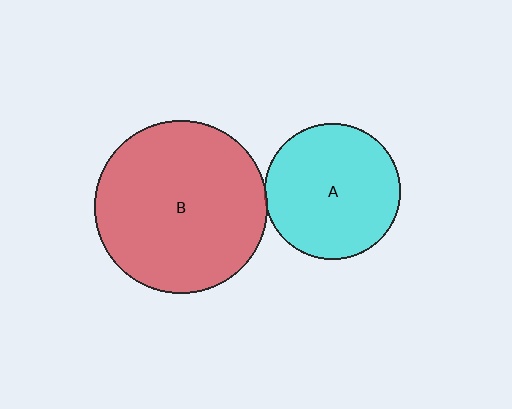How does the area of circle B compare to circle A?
Approximately 1.6 times.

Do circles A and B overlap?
Yes.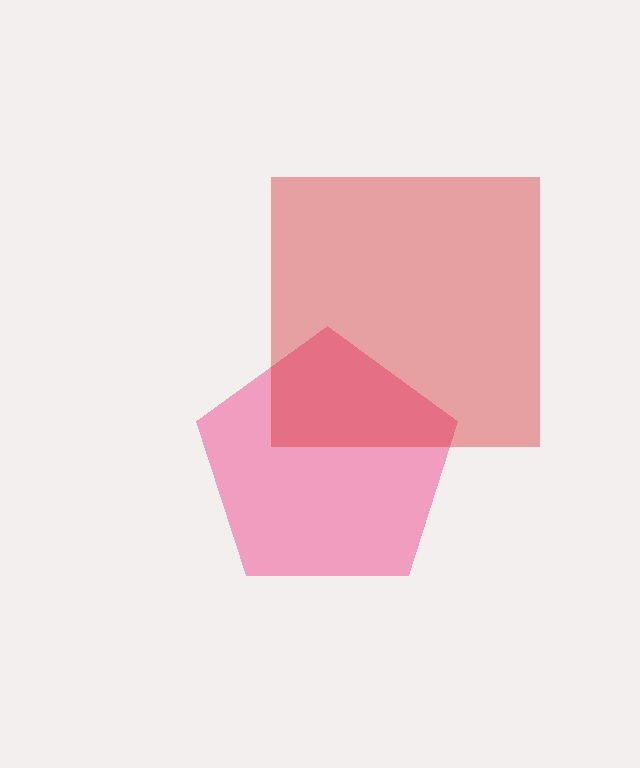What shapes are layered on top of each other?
The layered shapes are: a pink pentagon, a red square.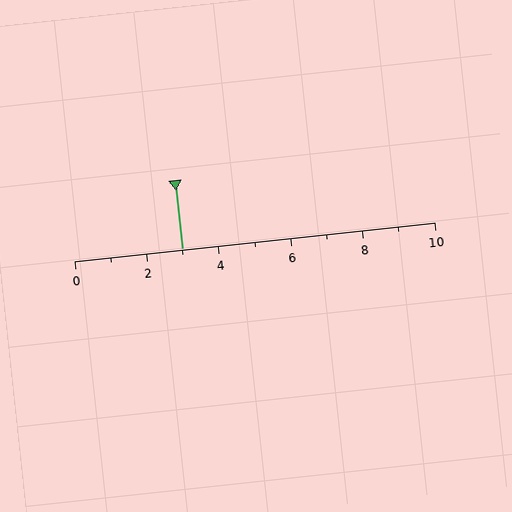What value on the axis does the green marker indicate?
The marker indicates approximately 3.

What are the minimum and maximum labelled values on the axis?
The axis runs from 0 to 10.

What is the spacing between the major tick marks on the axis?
The major ticks are spaced 2 apart.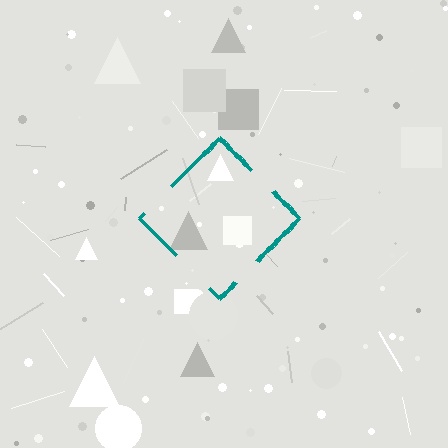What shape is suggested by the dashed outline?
The dashed outline suggests a diamond.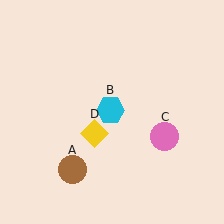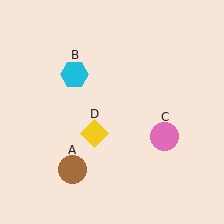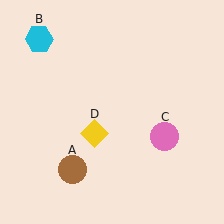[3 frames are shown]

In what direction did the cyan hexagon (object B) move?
The cyan hexagon (object B) moved up and to the left.